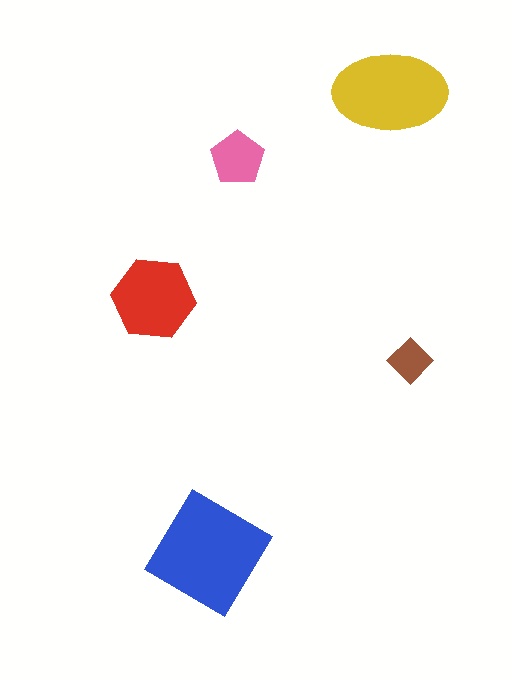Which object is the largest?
The blue diamond.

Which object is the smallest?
The brown diamond.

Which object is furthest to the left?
The red hexagon is leftmost.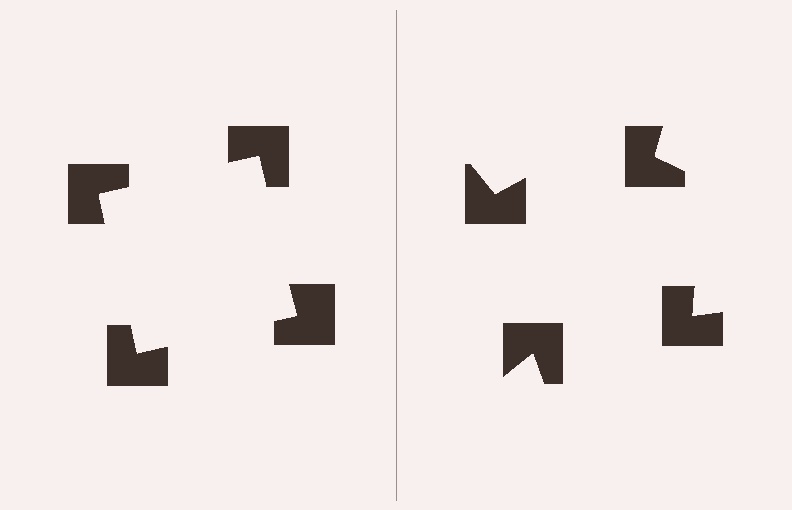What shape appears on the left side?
An illusory square.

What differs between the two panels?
The notched squares are positioned identically on both sides; only the wedge orientations differ. On the left they align to a square; on the right they are misaligned.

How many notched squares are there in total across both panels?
8 — 4 on each side.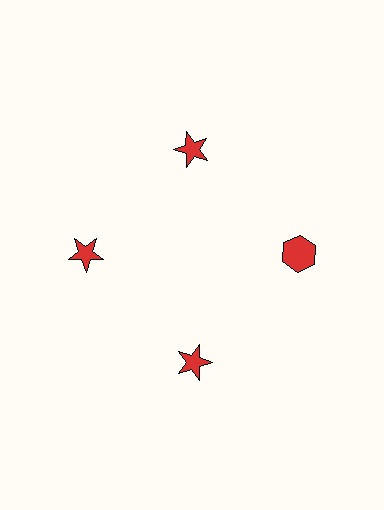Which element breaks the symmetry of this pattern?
The red hexagon at roughly the 3 o'clock position breaks the symmetry. All other shapes are red stars.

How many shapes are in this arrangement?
There are 4 shapes arranged in a ring pattern.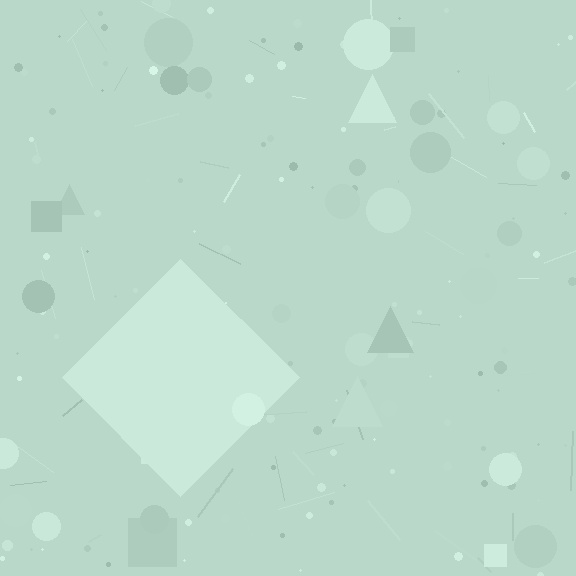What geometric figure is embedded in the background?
A diamond is embedded in the background.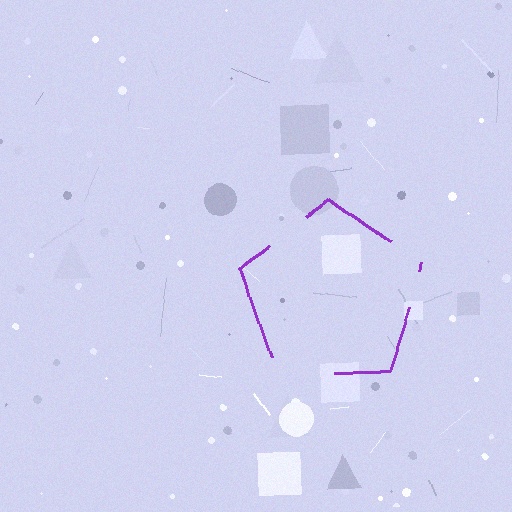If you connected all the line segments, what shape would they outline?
They would outline a pentagon.